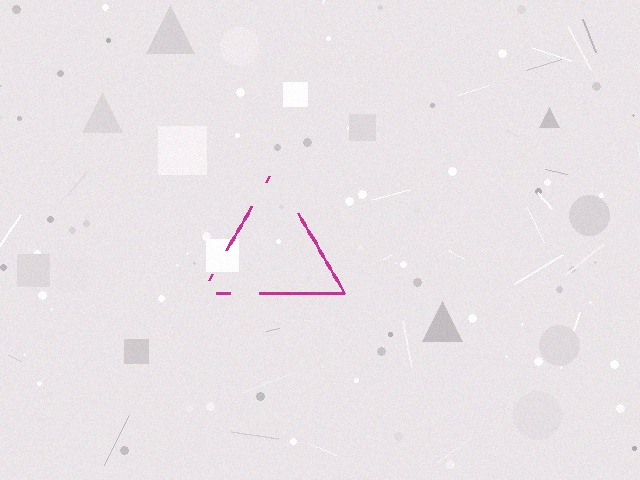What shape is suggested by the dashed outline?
The dashed outline suggests a triangle.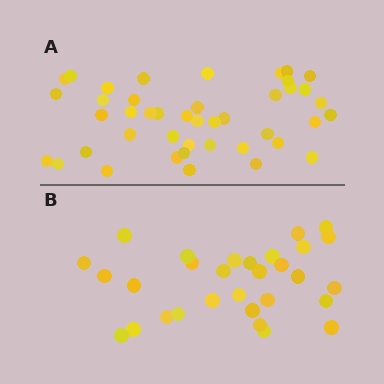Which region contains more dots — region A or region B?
Region A (the top region) has more dots.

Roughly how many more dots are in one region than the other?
Region A has approximately 15 more dots than region B.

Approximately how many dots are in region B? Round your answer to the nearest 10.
About 30 dots.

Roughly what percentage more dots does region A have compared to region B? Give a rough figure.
About 45% more.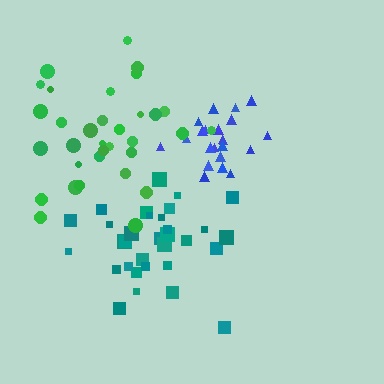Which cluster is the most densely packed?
Blue.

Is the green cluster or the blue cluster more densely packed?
Blue.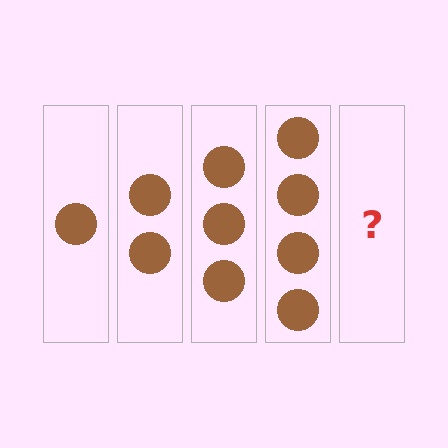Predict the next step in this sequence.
The next step is 5 circles.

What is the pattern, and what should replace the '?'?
The pattern is that each step adds one more circle. The '?' should be 5 circles.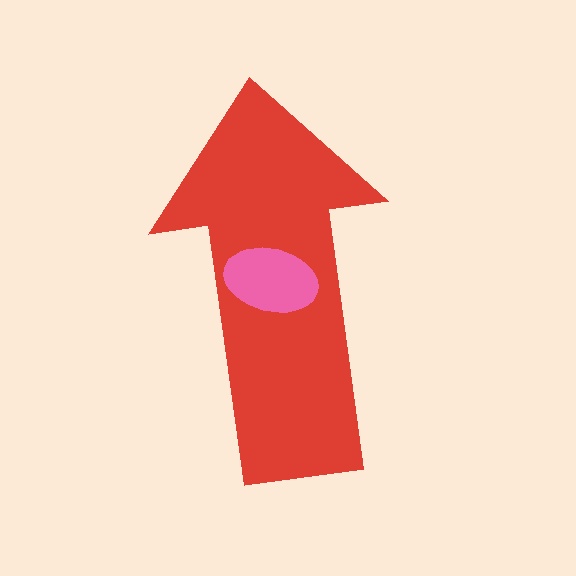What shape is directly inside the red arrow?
The pink ellipse.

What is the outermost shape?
The red arrow.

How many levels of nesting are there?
2.